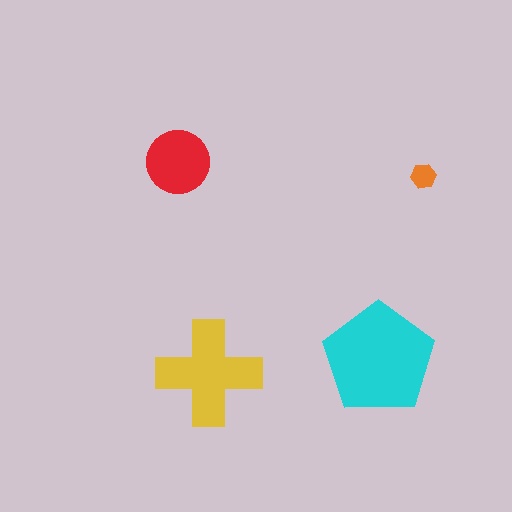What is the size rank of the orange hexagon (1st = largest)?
4th.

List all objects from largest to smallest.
The cyan pentagon, the yellow cross, the red circle, the orange hexagon.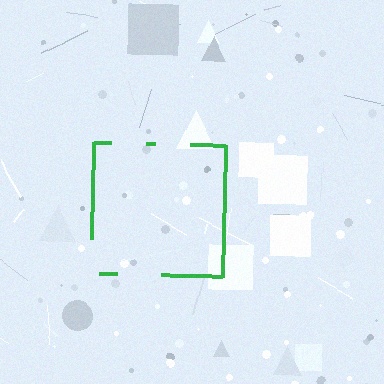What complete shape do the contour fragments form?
The contour fragments form a square.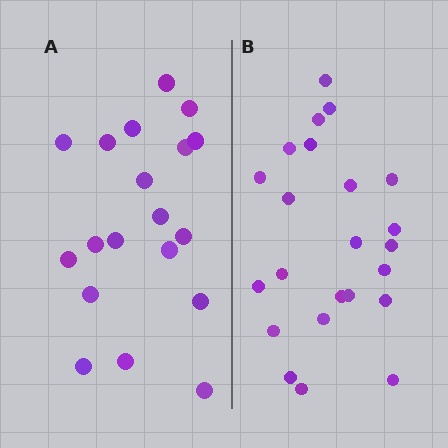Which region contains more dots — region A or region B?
Region B (the right region) has more dots.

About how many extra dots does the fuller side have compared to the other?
Region B has about 4 more dots than region A.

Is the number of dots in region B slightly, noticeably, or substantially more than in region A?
Region B has only slightly more — the two regions are fairly close. The ratio is roughly 1.2 to 1.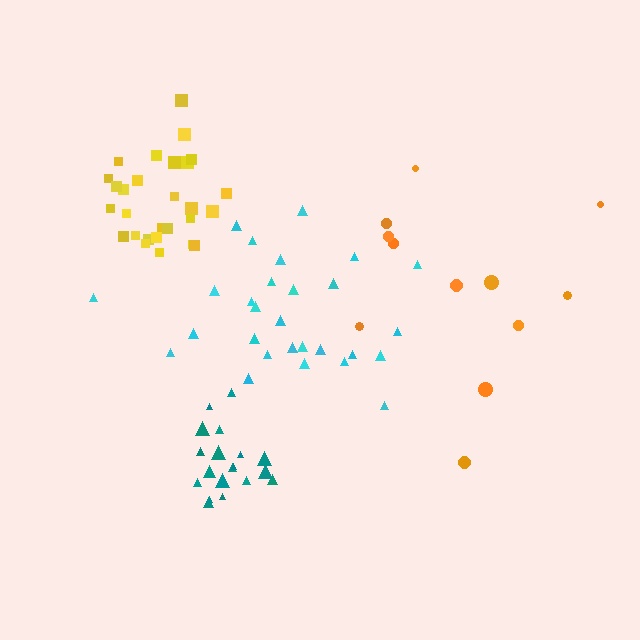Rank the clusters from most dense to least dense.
teal, yellow, cyan, orange.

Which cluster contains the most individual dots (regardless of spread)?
Yellow (28).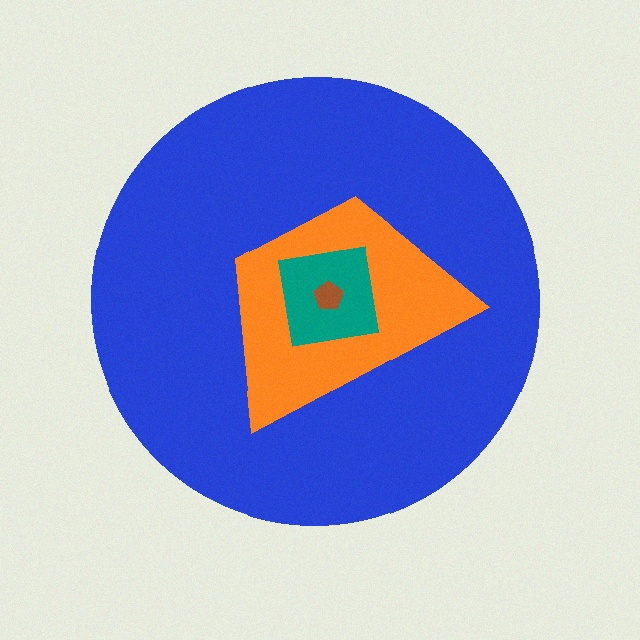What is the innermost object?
The brown pentagon.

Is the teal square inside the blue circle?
Yes.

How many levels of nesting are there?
4.